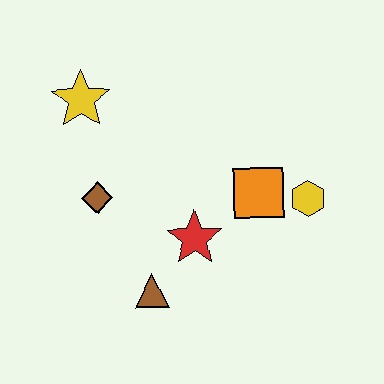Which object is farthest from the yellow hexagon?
The yellow star is farthest from the yellow hexagon.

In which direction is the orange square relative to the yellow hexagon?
The orange square is to the left of the yellow hexagon.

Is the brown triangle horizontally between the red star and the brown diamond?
Yes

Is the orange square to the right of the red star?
Yes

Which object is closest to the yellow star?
The brown diamond is closest to the yellow star.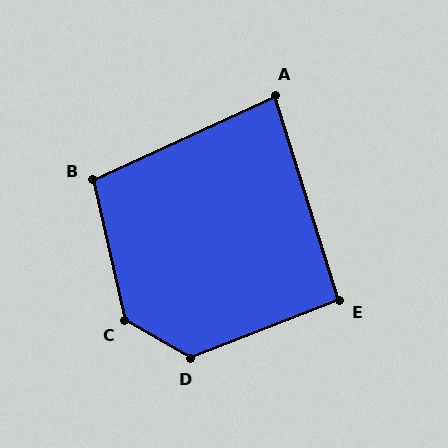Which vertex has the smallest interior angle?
A, at approximately 83 degrees.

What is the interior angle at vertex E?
Approximately 94 degrees (approximately right).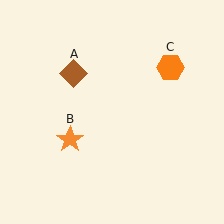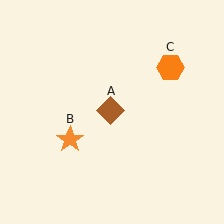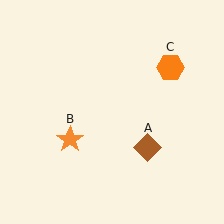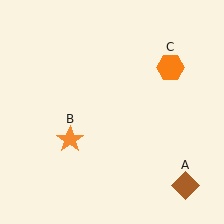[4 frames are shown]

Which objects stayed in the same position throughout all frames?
Orange star (object B) and orange hexagon (object C) remained stationary.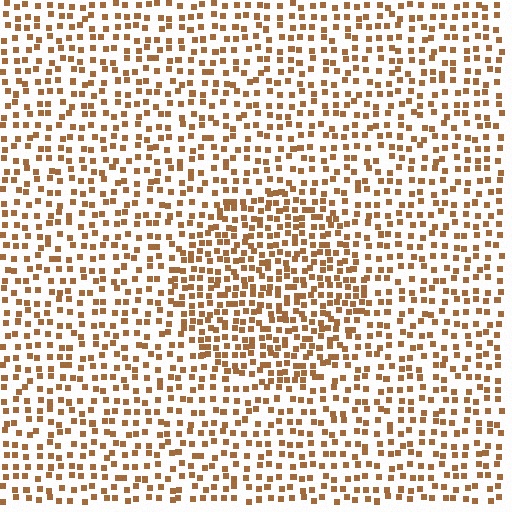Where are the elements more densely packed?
The elements are more densely packed inside the circle boundary.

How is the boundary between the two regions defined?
The boundary is defined by a change in element density (approximately 1.6x ratio). All elements are the same color, size, and shape.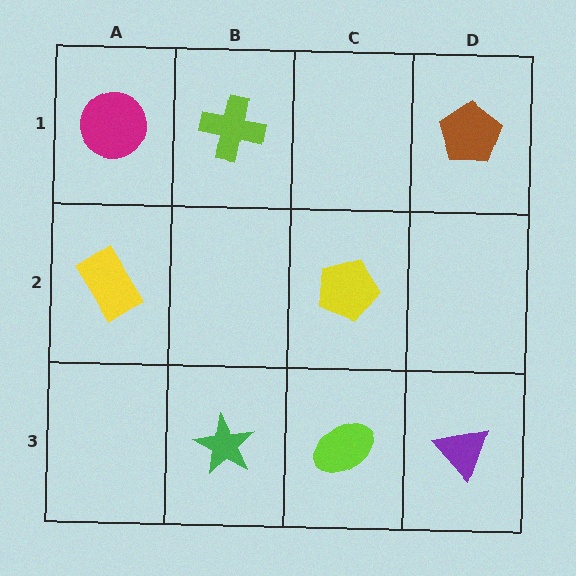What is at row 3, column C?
A lime ellipse.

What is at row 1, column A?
A magenta circle.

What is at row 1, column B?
A lime cross.